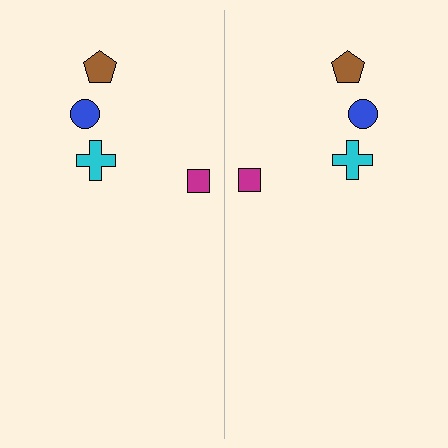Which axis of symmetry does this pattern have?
The pattern has a vertical axis of symmetry running through the center of the image.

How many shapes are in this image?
There are 8 shapes in this image.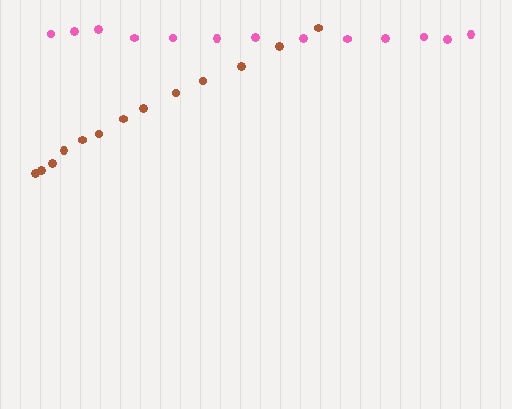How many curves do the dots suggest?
There are 2 distinct paths.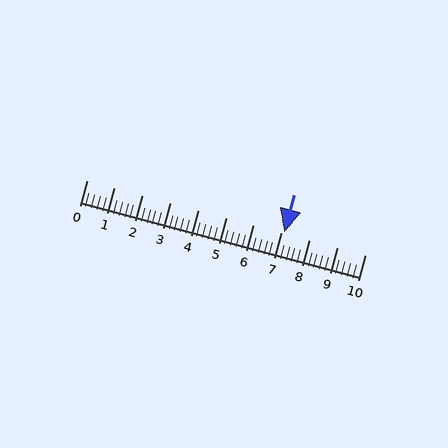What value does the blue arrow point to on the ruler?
The blue arrow points to approximately 7.1.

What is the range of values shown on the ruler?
The ruler shows values from 0 to 10.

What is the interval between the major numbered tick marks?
The major tick marks are spaced 1 units apart.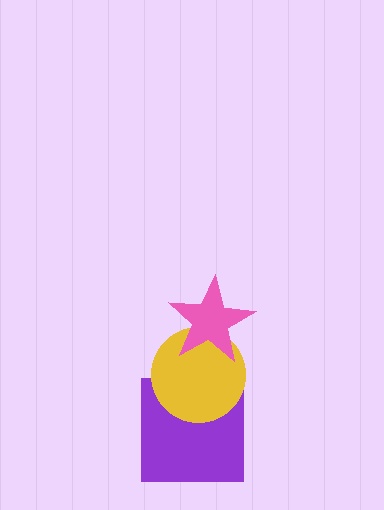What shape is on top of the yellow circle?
The pink star is on top of the yellow circle.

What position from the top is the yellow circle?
The yellow circle is 2nd from the top.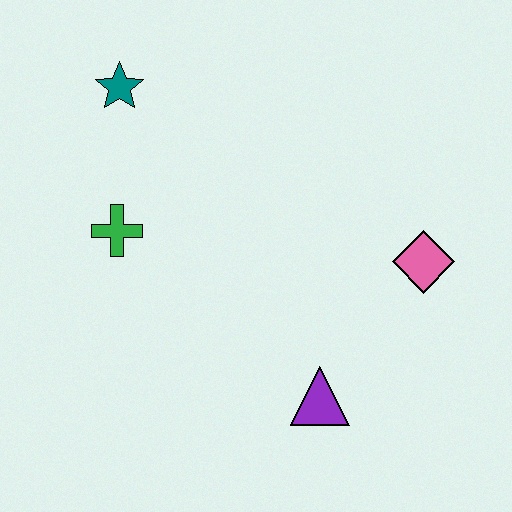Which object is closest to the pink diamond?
The purple triangle is closest to the pink diamond.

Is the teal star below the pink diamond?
No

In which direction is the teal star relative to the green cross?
The teal star is above the green cross.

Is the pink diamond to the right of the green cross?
Yes